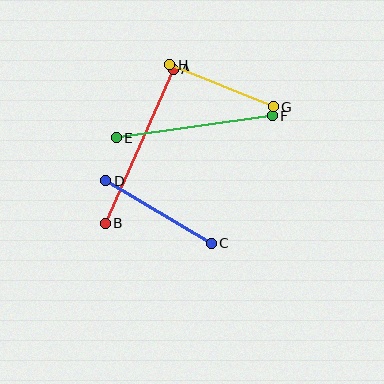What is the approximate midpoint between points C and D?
The midpoint is at approximately (158, 212) pixels.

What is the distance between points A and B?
The distance is approximately 168 pixels.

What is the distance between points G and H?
The distance is approximately 112 pixels.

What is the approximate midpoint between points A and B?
The midpoint is at approximately (139, 146) pixels.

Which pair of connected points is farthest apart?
Points A and B are farthest apart.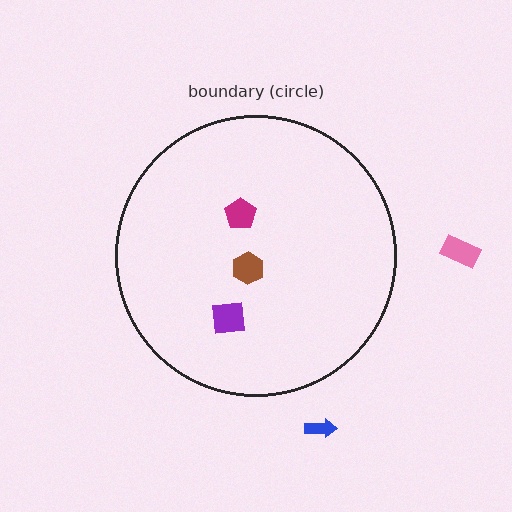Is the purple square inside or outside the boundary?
Inside.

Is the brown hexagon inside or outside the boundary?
Inside.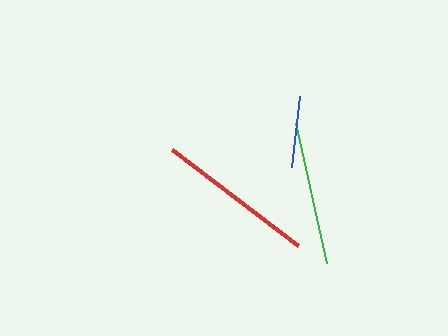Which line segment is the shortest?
The blue line is the shortest at approximately 71 pixels.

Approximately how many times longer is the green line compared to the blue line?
The green line is approximately 2.0 times the length of the blue line.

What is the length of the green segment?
The green segment is approximately 144 pixels long.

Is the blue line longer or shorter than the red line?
The red line is longer than the blue line.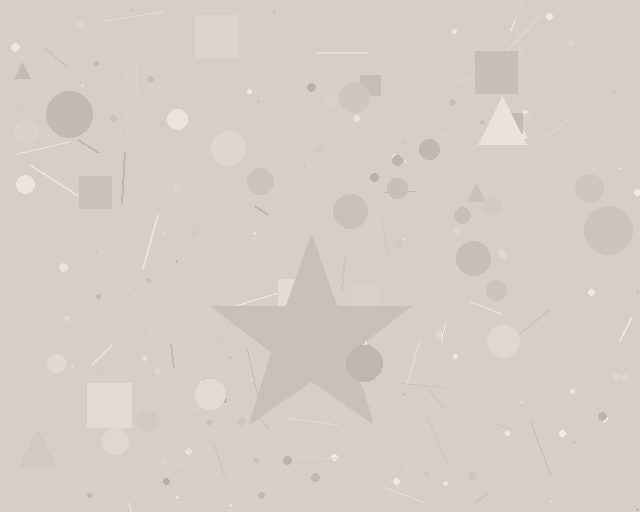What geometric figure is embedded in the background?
A star is embedded in the background.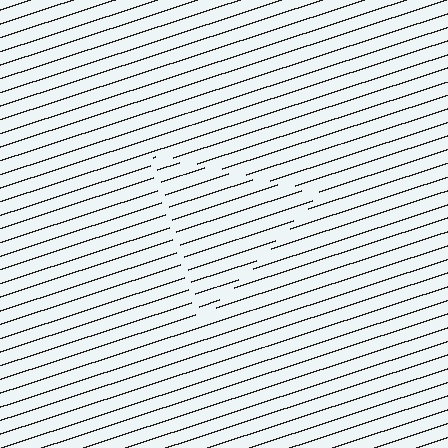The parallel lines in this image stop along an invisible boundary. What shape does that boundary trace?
An illusory triangle. The interior of the shape contains the same grating, shifted by half a period — the contour is defined by the phase discontinuity where line-ends from the inner and outer gratings abut.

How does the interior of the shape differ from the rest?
The interior of the shape contains the same grating, shifted by half a period — the contour is defined by the phase discontinuity where line-ends from the inner and outer gratings abut.